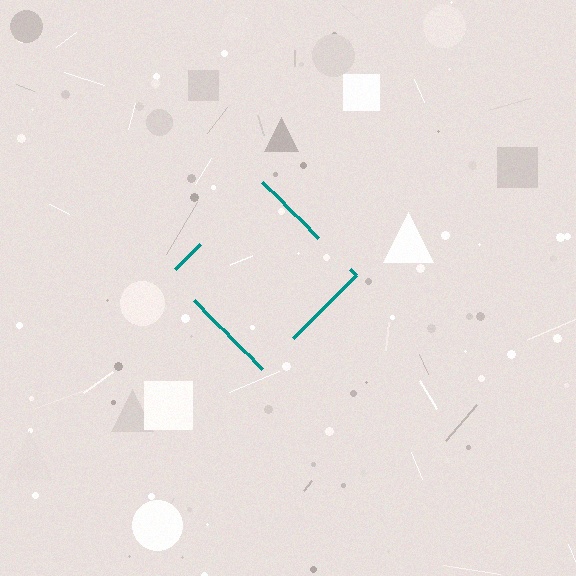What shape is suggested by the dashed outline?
The dashed outline suggests a diamond.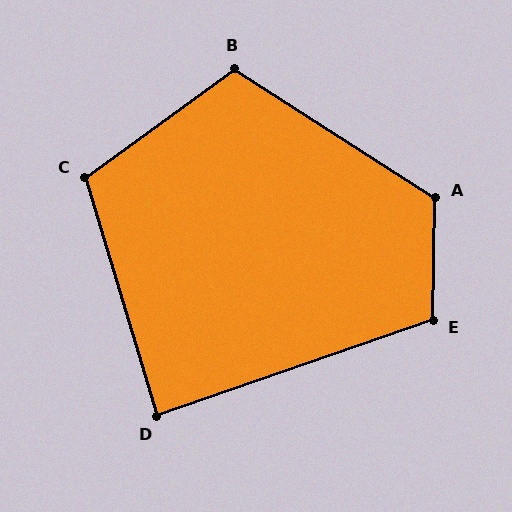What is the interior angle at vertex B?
Approximately 111 degrees (obtuse).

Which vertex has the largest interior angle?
A, at approximately 122 degrees.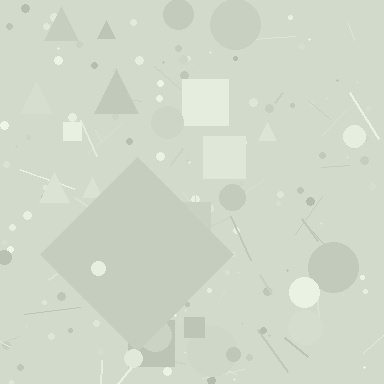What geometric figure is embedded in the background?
A diamond is embedded in the background.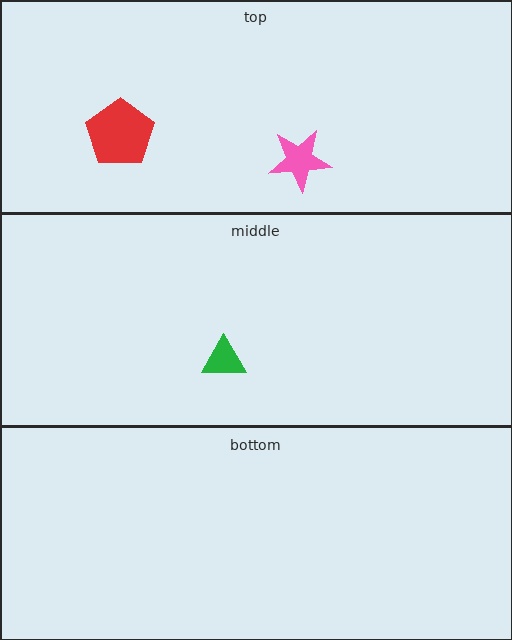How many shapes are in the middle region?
1.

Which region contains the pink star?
The top region.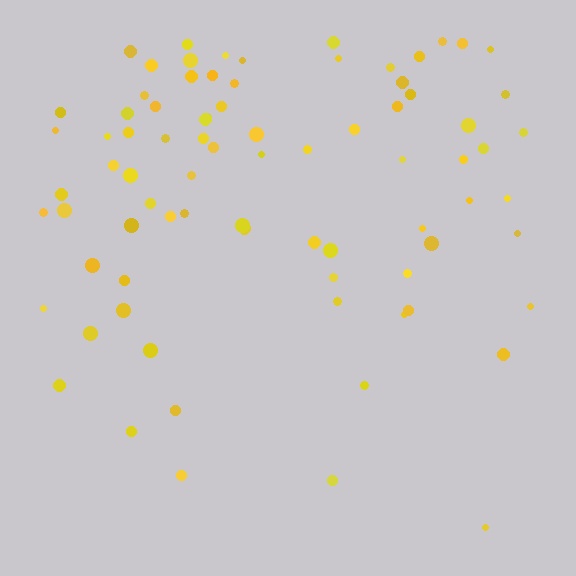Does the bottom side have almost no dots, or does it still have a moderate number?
Still a moderate number, just noticeably fewer than the top.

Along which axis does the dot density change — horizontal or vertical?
Vertical.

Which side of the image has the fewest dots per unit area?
The bottom.